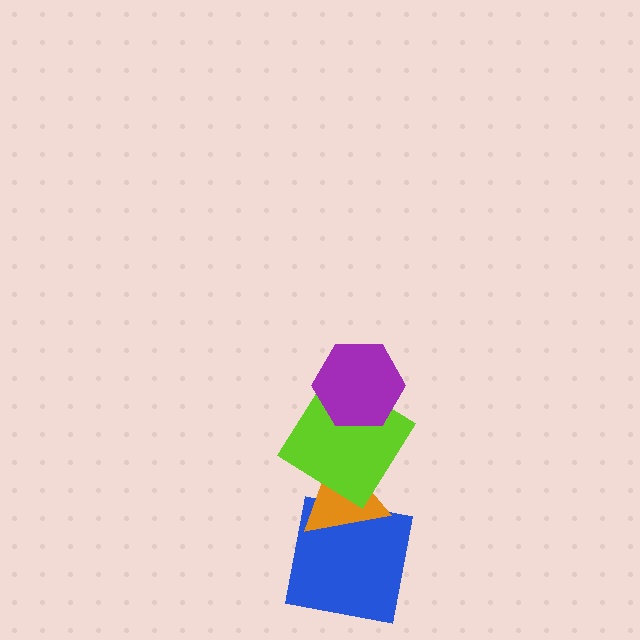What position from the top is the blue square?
The blue square is 4th from the top.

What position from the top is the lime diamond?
The lime diamond is 2nd from the top.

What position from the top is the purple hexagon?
The purple hexagon is 1st from the top.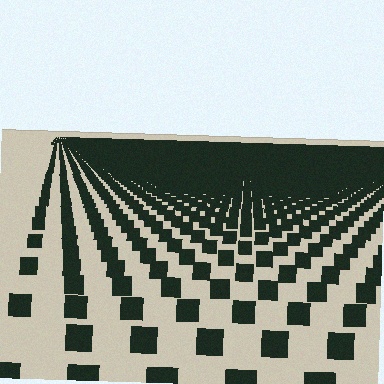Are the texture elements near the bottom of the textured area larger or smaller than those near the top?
Larger. Near the bottom, elements are closer to the viewer and appear at a bigger on-screen size.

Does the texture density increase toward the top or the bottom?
Density increases toward the top.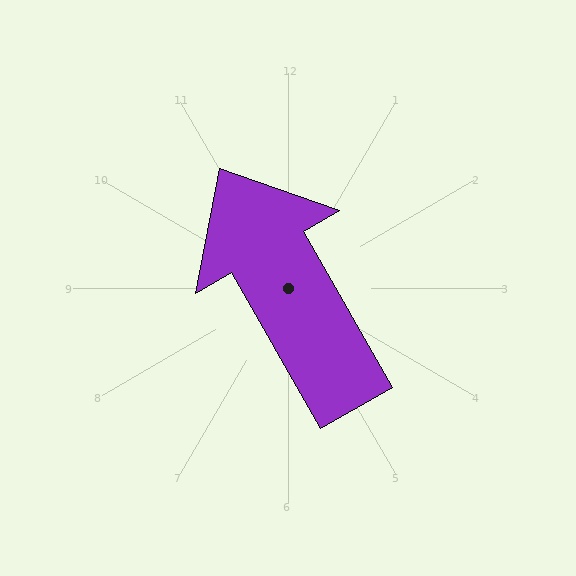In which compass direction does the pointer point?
Northwest.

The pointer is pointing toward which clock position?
Roughly 11 o'clock.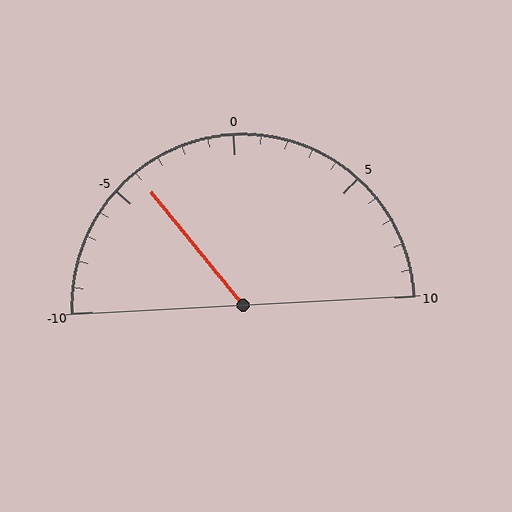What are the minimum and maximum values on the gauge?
The gauge ranges from -10 to 10.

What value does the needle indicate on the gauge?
The needle indicates approximately -4.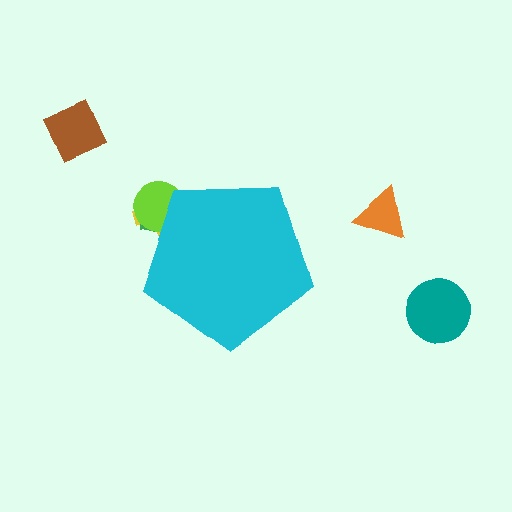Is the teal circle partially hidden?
No, the teal circle is fully visible.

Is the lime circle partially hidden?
Yes, the lime circle is partially hidden behind the cyan pentagon.